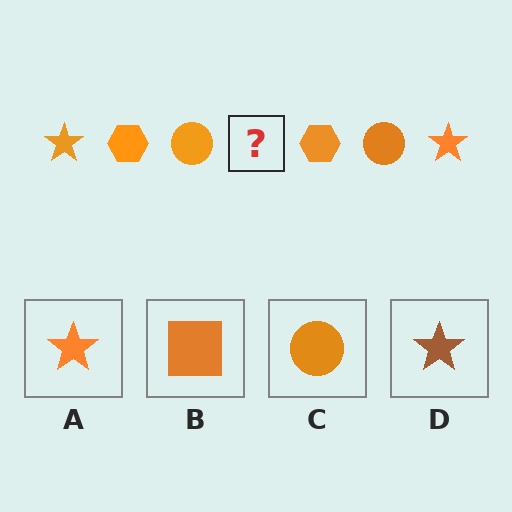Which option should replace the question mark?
Option A.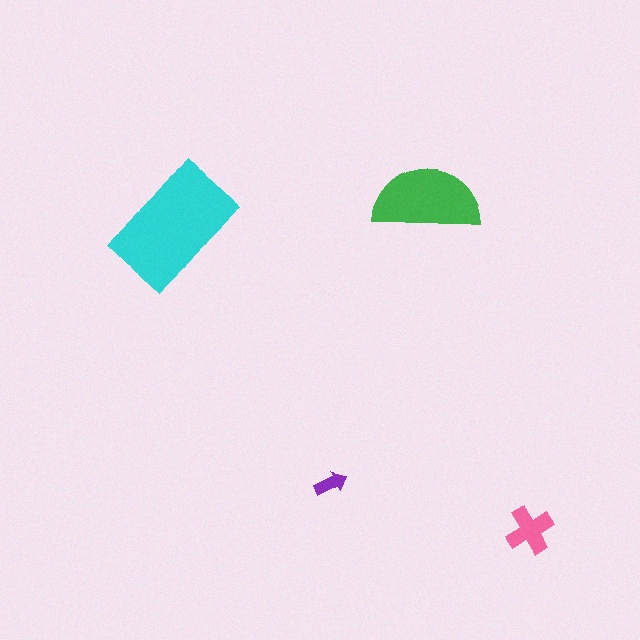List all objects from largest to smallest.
The cyan rectangle, the green semicircle, the pink cross, the purple arrow.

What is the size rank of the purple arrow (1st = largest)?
4th.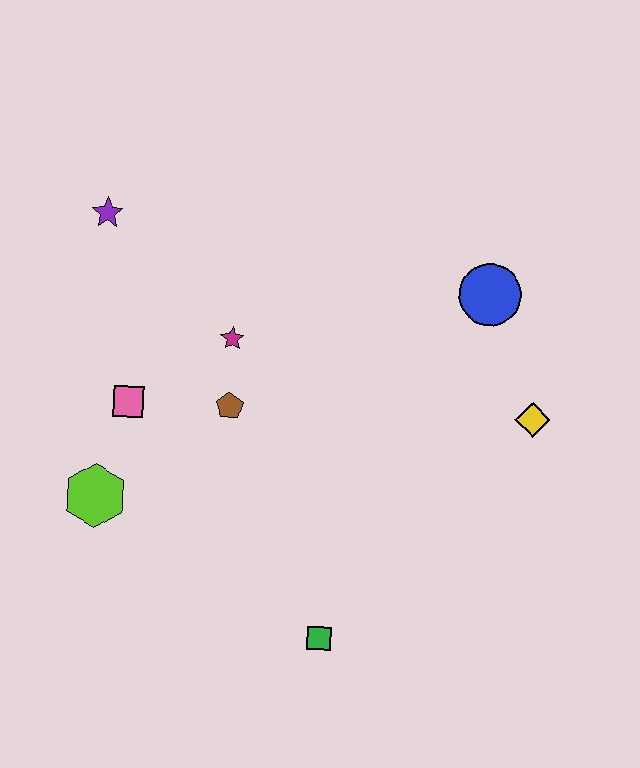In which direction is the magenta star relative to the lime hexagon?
The magenta star is above the lime hexagon.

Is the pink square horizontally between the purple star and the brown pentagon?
Yes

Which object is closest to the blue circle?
The yellow diamond is closest to the blue circle.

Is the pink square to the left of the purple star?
No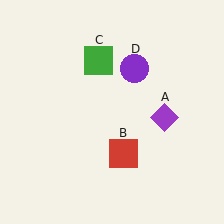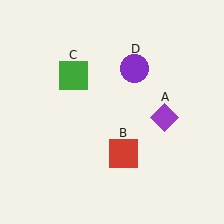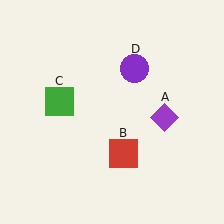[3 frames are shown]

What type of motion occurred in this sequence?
The green square (object C) rotated counterclockwise around the center of the scene.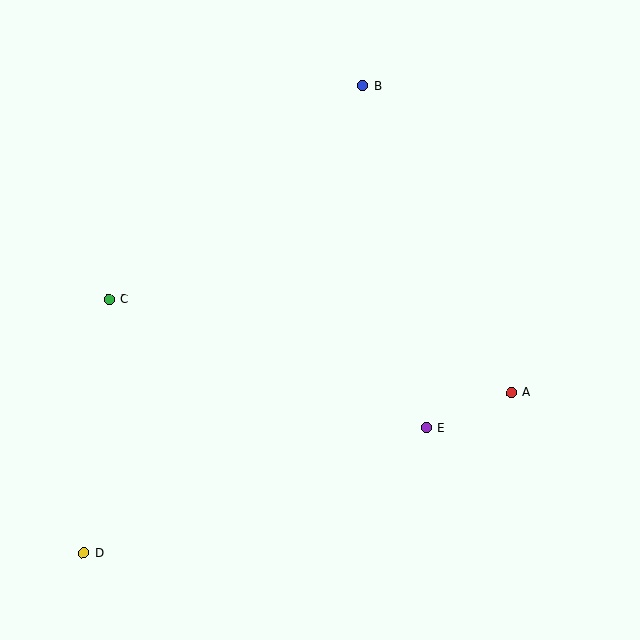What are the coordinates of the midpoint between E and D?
The midpoint between E and D is at (255, 490).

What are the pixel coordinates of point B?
Point B is at (362, 86).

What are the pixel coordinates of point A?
Point A is at (511, 393).